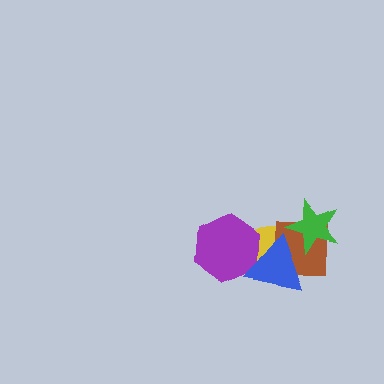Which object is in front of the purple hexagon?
The blue triangle is in front of the purple hexagon.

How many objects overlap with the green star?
2 objects overlap with the green star.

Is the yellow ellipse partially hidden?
Yes, it is partially covered by another shape.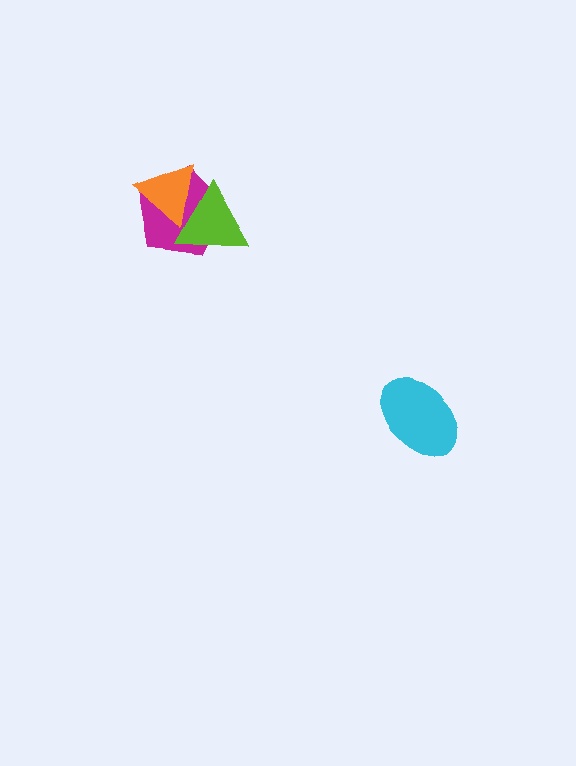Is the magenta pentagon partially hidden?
Yes, it is partially covered by another shape.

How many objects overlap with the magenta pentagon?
2 objects overlap with the magenta pentagon.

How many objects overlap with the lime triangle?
2 objects overlap with the lime triangle.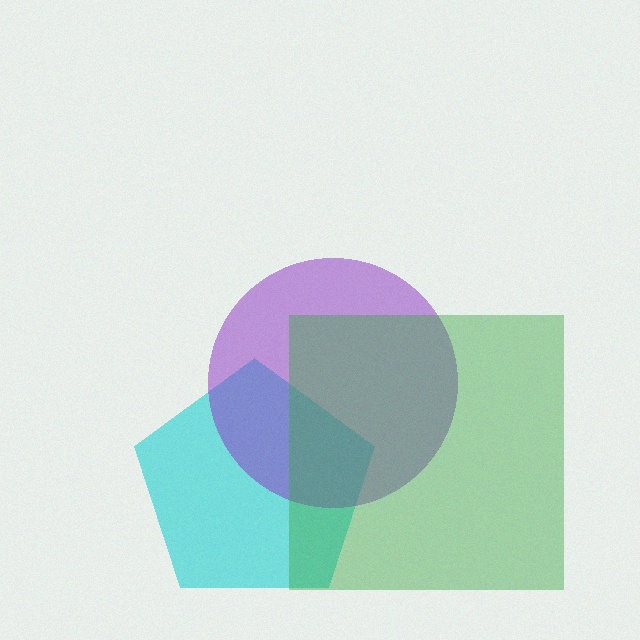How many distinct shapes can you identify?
There are 3 distinct shapes: a cyan pentagon, a purple circle, a green square.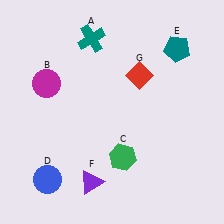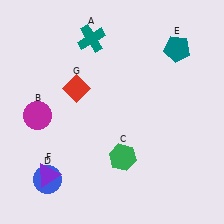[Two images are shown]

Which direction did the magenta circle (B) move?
The magenta circle (B) moved down.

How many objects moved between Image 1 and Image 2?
3 objects moved between the two images.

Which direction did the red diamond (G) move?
The red diamond (G) moved left.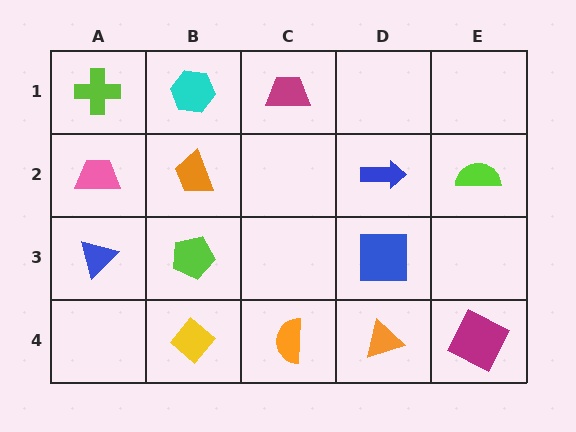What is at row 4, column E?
A magenta square.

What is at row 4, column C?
An orange semicircle.